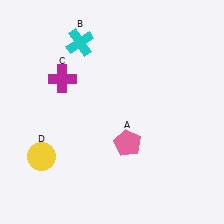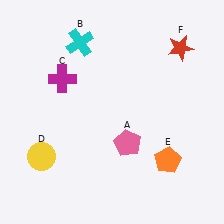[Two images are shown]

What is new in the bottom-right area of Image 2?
An orange pentagon (E) was added in the bottom-right area of Image 2.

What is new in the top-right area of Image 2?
A red star (F) was added in the top-right area of Image 2.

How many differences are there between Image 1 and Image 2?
There are 2 differences between the two images.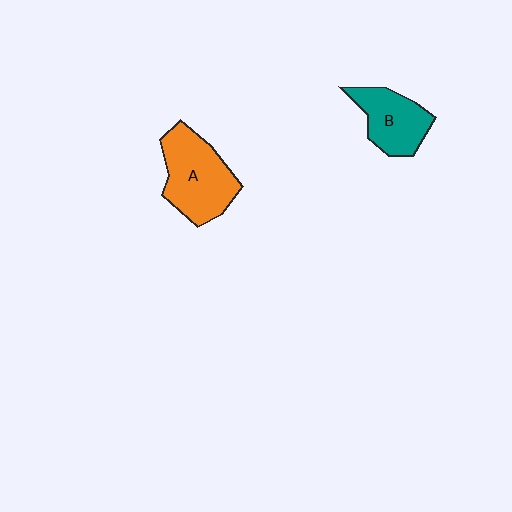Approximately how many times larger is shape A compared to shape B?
Approximately 1.4 times.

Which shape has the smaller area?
Shape B (teal).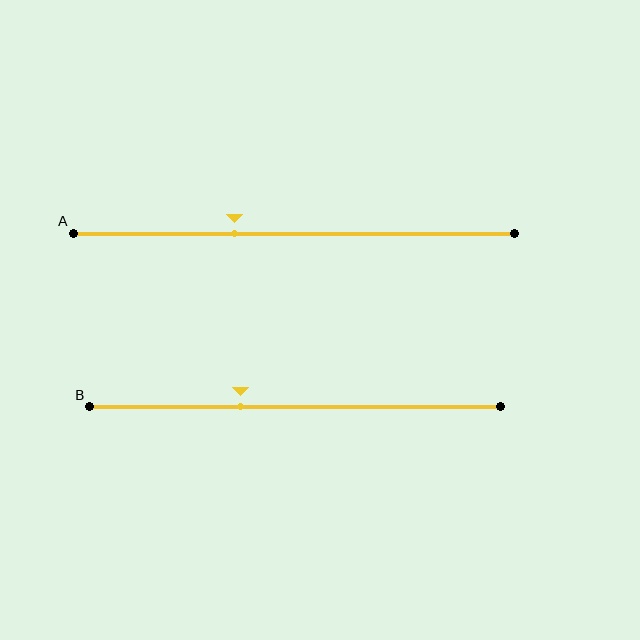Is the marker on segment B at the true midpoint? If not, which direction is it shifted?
No, the marker on segment B is shifted to the left by about 13% of the segment length.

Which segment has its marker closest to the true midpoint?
Segment B has its marker closest to the true midpoint.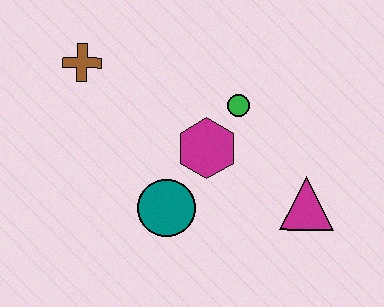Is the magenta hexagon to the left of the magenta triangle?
Yes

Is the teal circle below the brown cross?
Yes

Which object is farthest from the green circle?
The brown cross is farthest from the green circle.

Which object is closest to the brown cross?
The magenta hexagon is closest to the brown cross.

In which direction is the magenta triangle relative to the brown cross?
The magenta triangle is to the right of the brown cross.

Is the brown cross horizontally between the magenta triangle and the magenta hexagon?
No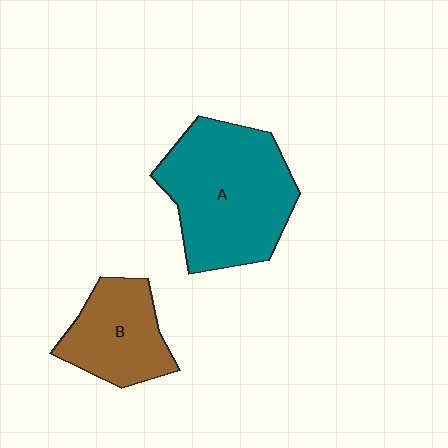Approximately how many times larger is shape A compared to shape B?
Approximately 1.8 times.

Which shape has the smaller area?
Shape B (brown).